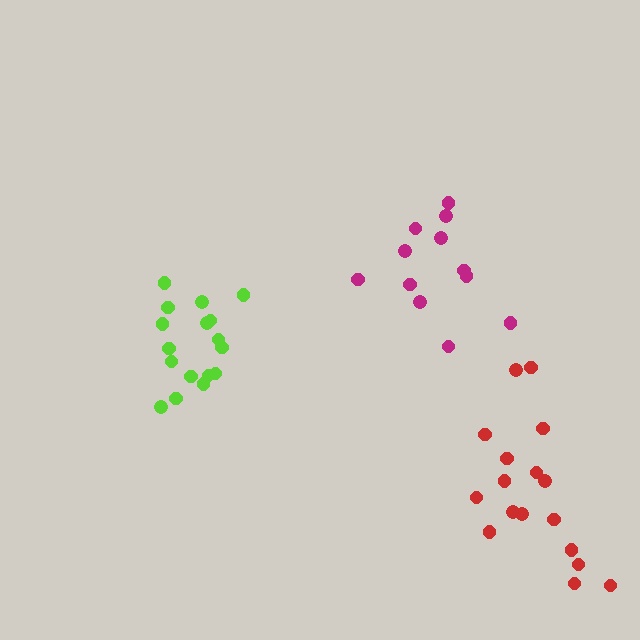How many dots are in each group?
Group 1: 17 dots, Group 2: 12 dots, Group 3: 17 dots (46 total).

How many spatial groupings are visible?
There are 3 spatial groupings.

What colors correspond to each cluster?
The clusters are colored: lime, magenta, red.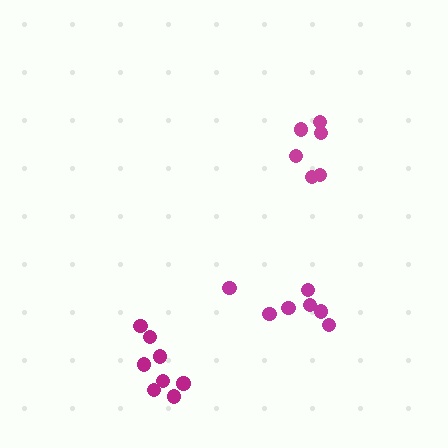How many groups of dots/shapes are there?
There are 3 groups.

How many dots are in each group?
Group 1: 6 dots, Group 2: 8 dots, Group 3: 7 dots (21 total).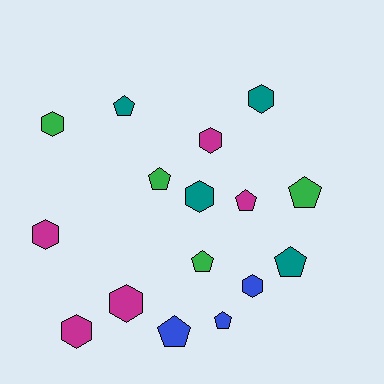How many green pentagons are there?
There are 3 green pentagons.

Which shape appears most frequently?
Pentagon, with 8 objects.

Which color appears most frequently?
Magenta, with 5 objects.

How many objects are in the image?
There are 16 objects.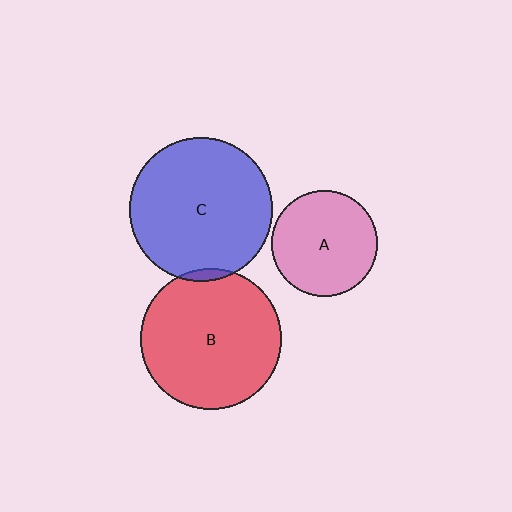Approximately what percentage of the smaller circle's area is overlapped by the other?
Approximately 5%.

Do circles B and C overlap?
Yes.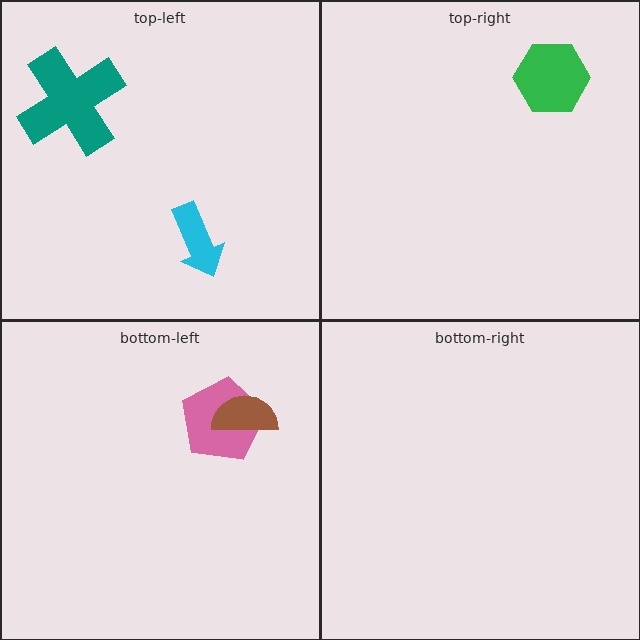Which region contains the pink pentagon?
The bottom-left region.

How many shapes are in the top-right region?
1.